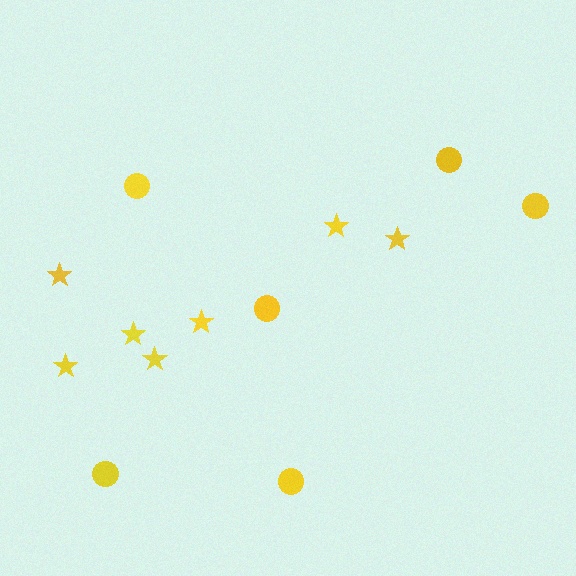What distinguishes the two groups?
There are 2 groups: one group of circles (6) and one group of stars (7).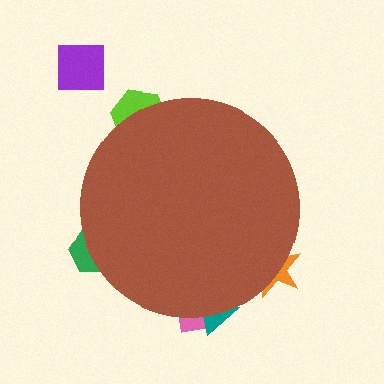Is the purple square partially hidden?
No, the purple square is fully visible.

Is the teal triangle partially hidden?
Yes, the teal triangle is partially hidden behind the brown circle.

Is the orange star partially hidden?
Yes, the orange star is partially hidden behind the brown circle.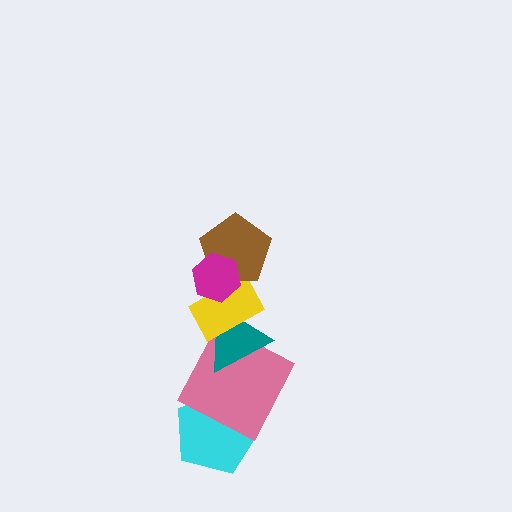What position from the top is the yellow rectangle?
The yellow rectangle is 3rd from the top.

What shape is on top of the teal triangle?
The yellow rectangle is on top of the teal triangle.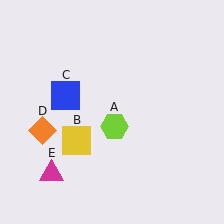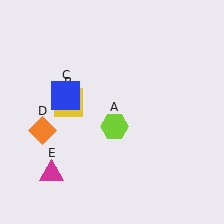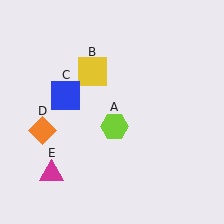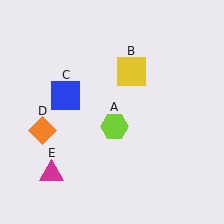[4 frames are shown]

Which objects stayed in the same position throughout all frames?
Lime hexagon (object A) and blue square (object C) and orange diamond (object D) and magenta triangle (object E) remained stationary.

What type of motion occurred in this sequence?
The yellow square (object B) rotated clockwise around the center of the scene.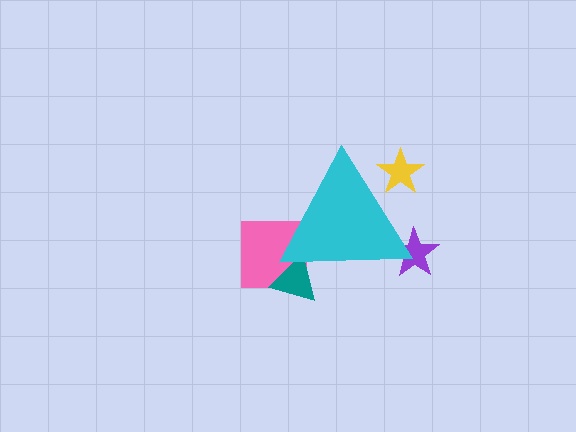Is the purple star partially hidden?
Yes, the purple star is partially hidden behind the cyan triangle.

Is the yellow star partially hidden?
Yes, the yellow star is partially hidden behind the cyan triangle.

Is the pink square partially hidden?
Yes, the pink square is partially hidden behind the cyan triangle.